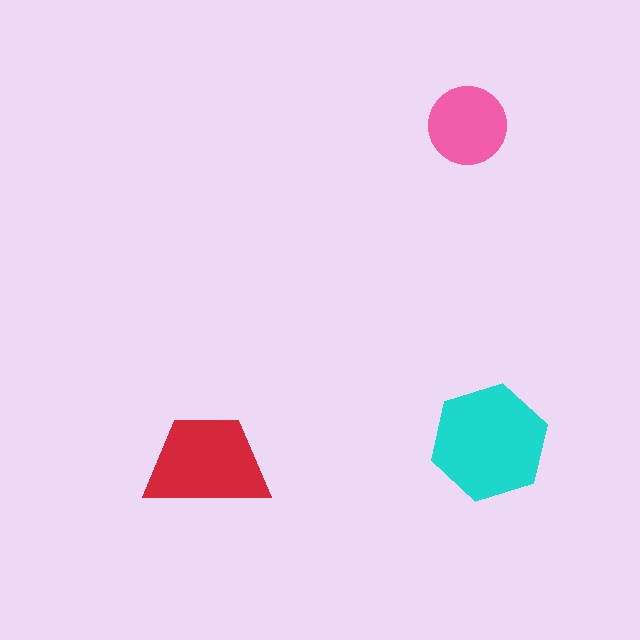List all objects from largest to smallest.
The cyan hexagon, the red trapezoid, the pink circle.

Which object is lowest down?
The red trapezoid is bottommost.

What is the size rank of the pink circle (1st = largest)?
3rd.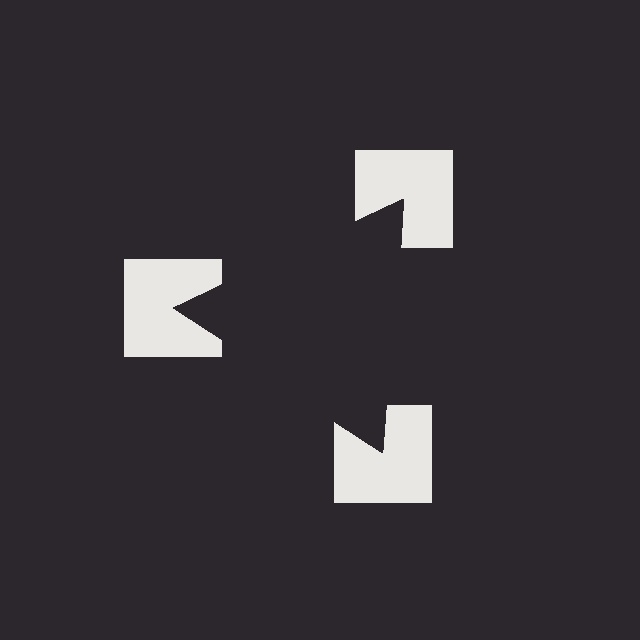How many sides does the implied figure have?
3 sides.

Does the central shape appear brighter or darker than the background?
It typically appears slightly darker than the background, even though no actual brightness change is drawn.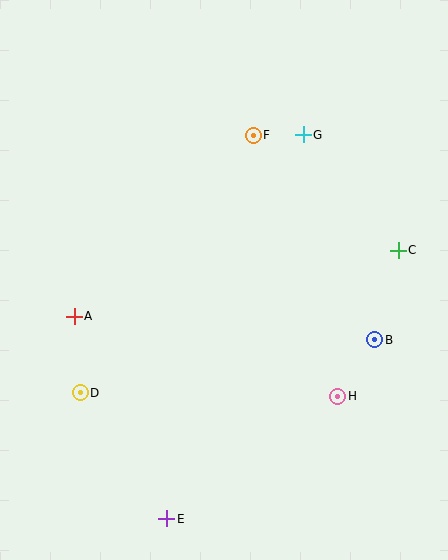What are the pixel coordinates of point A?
Point A is at (74, 316).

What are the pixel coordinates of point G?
Point G is at (303, 135).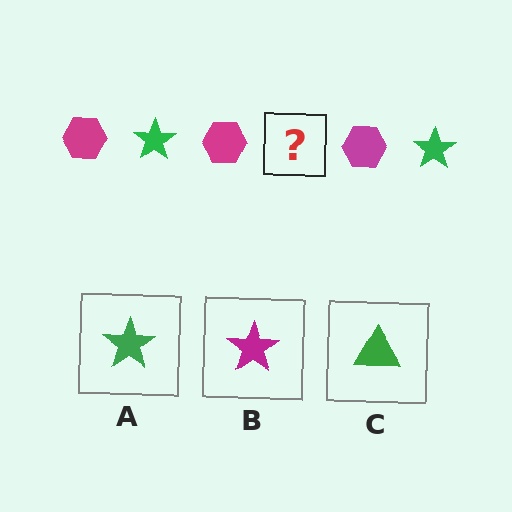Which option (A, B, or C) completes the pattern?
A.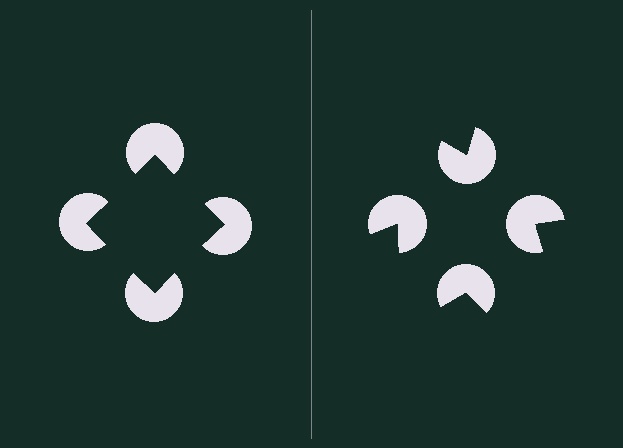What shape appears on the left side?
An illusory square.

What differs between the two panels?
The pac-man discs are positioned identically on both sides; only the wedge orientations differ. On the left they align to a square; on the right they are misaligned.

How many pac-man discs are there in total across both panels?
8 — 4 on each side.